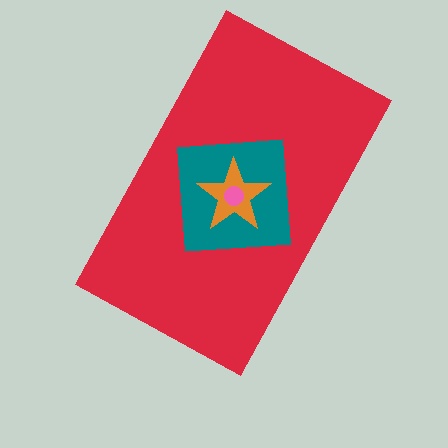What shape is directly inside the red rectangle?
The teal square.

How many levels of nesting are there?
4.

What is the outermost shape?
The red rectangle.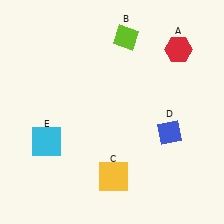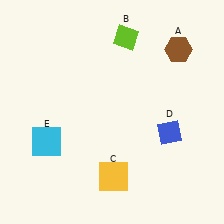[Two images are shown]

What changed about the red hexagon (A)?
In Image 1, A is red. In Image 2, it changed to brown.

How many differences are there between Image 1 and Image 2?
There is 1 difference between the two images.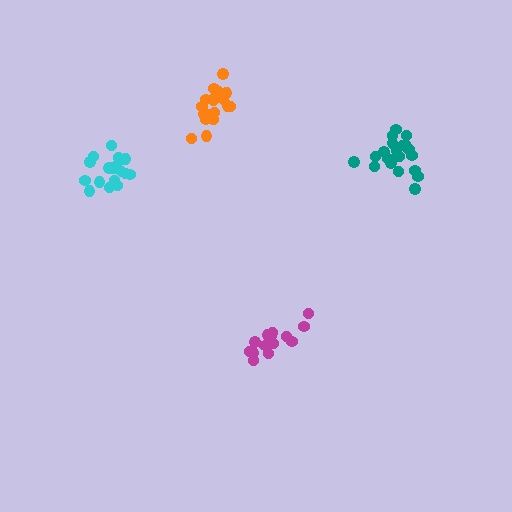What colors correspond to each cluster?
The clusters are colored: orange, magenta, cyan, teal.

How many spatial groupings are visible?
There are 4 spatial groupings.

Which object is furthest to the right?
The teal cluster is rightmost.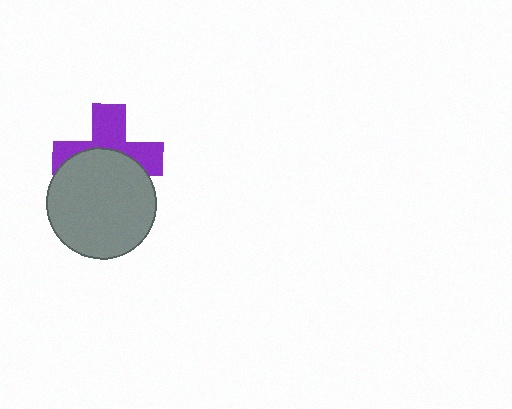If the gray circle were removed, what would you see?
You would see the complete purple cross.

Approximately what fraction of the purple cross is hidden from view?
Roughly 51% of the purple cross is hidden behind the gray circle.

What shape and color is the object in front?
The object in front is a gray circle.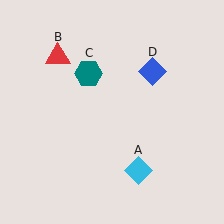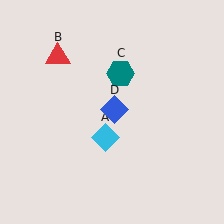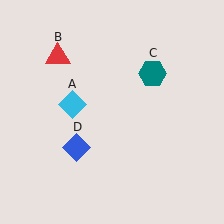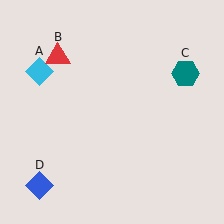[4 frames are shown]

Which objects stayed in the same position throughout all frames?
Red triangle (object B) remained stationary.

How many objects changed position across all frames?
3 objects changed position: cyan diamond (object A), teal hexagon (object C), blue diamond (object D).